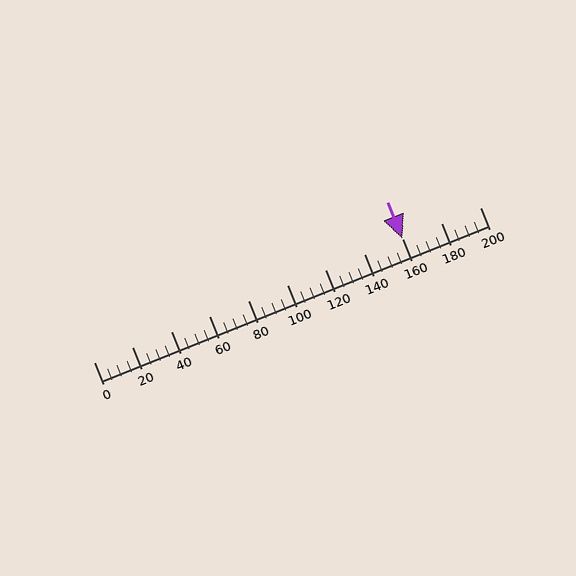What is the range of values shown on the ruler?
The ruler shows values from 0 to 200.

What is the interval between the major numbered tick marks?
The major tick marks are spaced 20 units apart.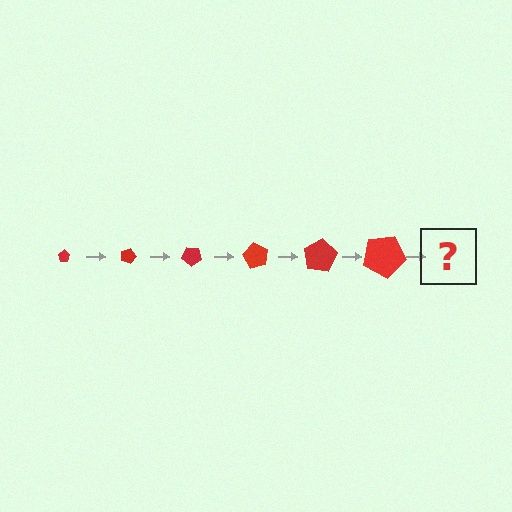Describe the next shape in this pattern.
It should be a pentagon, larger than the previous one and rotated 120 degrees from the start.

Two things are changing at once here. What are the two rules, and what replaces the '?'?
The two rules are that the pentagon grows larger each step and it rotates 20 degrees each step. The '?' should be a pentagon, larger than the previous one and rotated 120 degrees from the start.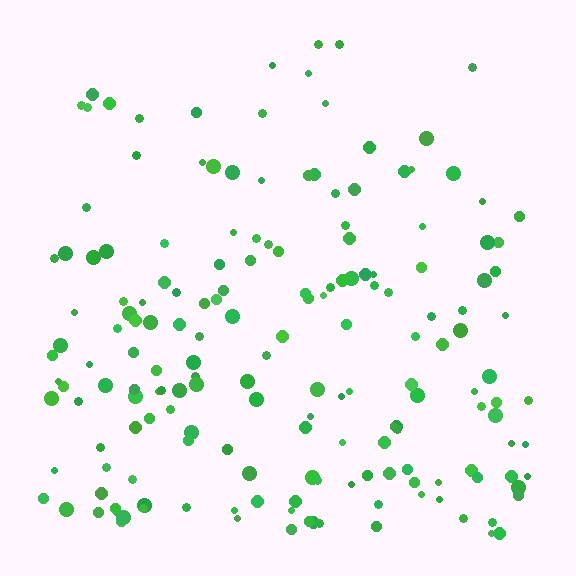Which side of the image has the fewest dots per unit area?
The top.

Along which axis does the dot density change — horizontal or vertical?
Vertical.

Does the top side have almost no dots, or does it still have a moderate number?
Still a moderate number, just noticeably fewer than the bottom.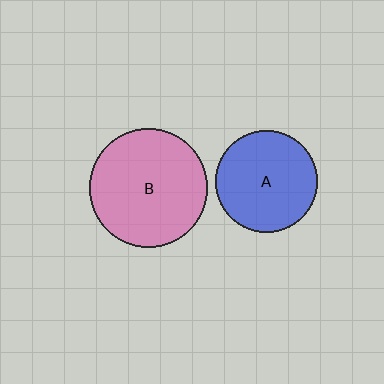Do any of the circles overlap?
No, none of the circles overlap.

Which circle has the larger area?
Circle B (pink).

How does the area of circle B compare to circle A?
Approximately 1.4 times.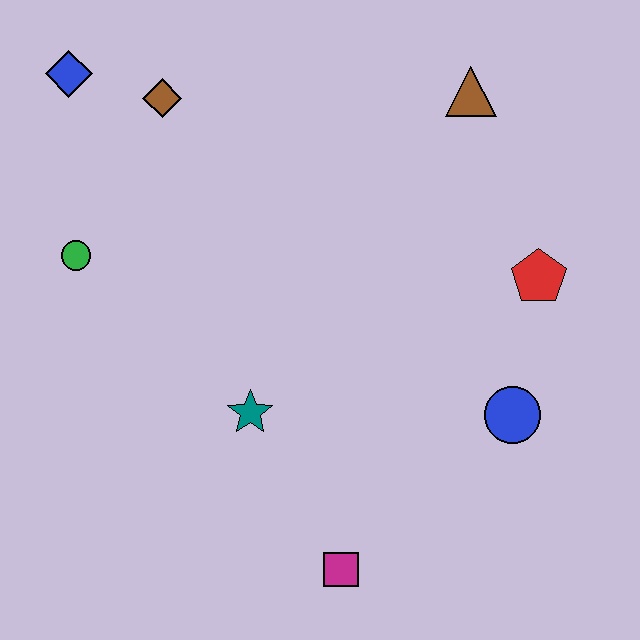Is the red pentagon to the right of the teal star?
Yes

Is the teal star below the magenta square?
No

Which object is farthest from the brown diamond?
The magenta square is farthest from the brown diamond.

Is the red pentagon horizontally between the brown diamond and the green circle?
No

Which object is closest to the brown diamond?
The blue diamond is closest to the brown diamond.